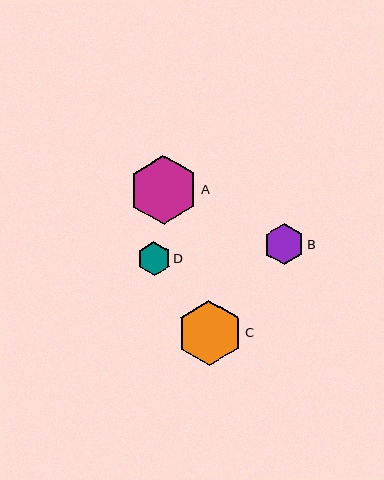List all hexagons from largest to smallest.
From largest to smallest: A, C, B, D.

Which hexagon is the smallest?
Hexagon D is the smallest with a size of approximately 34 pixels.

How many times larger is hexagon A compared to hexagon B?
Hexagon A is approximately 1.7 times the size of hexagon B.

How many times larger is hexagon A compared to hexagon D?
Hexagon A is approximately 2.0 times the size of hexagon D.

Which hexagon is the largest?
Hexagon A is the largest with a size of approximately 69 pixels.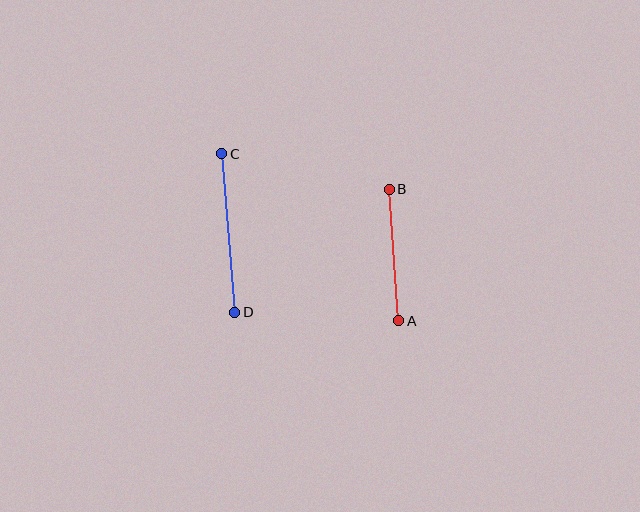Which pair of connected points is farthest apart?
Points C and D are farthest apart.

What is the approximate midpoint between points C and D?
The midpoint is at approximately (228, 233) pixels.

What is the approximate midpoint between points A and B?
The midpoint is at approximately (394, 255) pixels.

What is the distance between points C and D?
The distance is approximately 159 pixels.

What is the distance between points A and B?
The distance is approximately 132 pixels.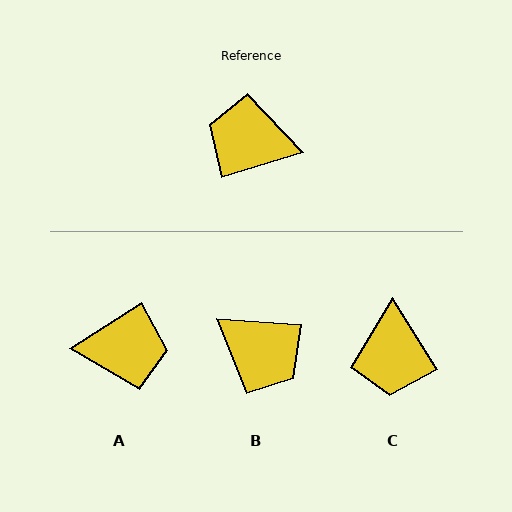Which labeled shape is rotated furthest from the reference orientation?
A, about 165 degrees away.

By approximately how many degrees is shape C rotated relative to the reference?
Approximately 105 degrees counter-clockwise.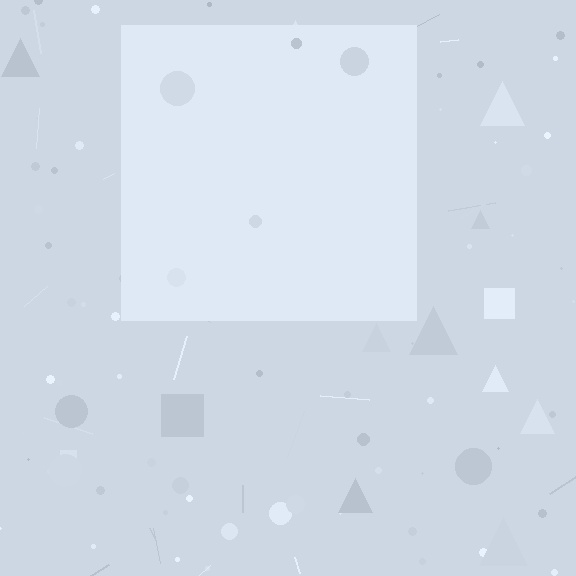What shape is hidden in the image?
A square is hidden in the image.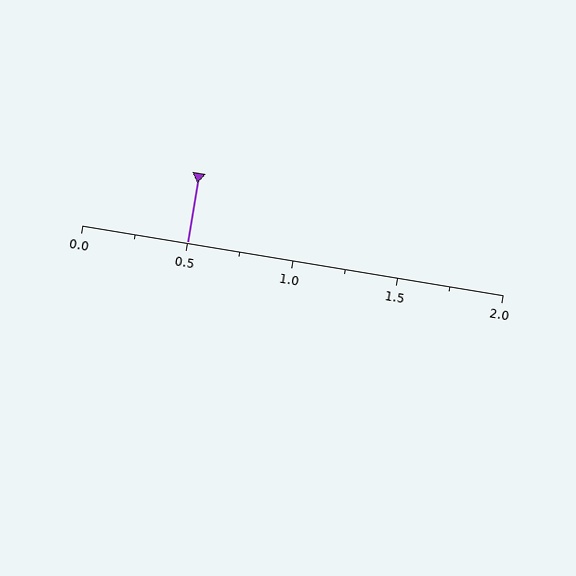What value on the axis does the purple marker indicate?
The marker indicates approximately 0.5.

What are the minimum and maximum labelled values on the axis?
The axis runs from 0.0 to 2.0.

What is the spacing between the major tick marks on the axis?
The major ticks are spaced 0.5 apart.